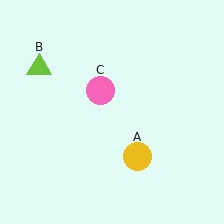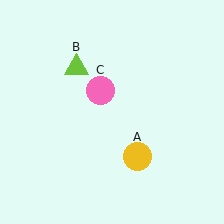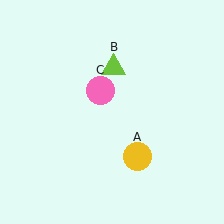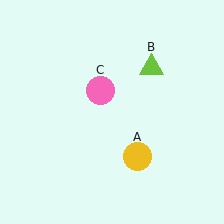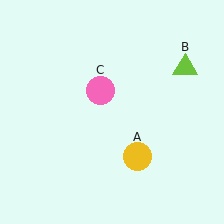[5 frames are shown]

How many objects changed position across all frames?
1 object changed position: lime triangle (object B).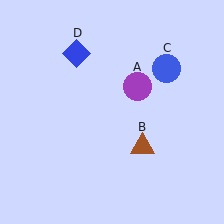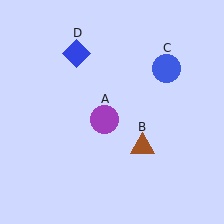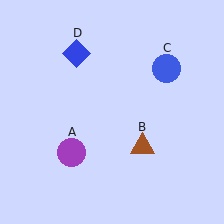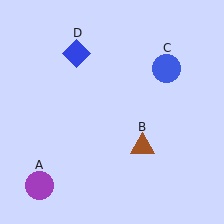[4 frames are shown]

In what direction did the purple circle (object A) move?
The purple circle (object A) moved down and to the left.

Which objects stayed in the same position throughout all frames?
Brown triangle (object B) and blue circle (object C) and blue diamond (object D) remained stationary.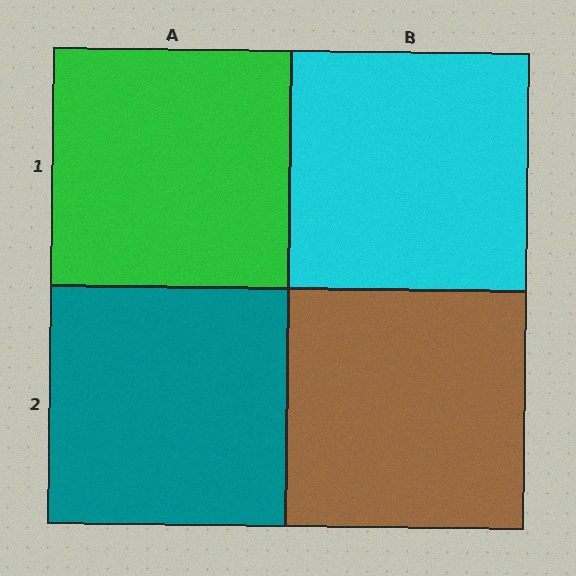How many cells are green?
1 cell is green.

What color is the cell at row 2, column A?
Teal.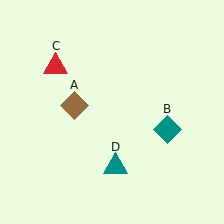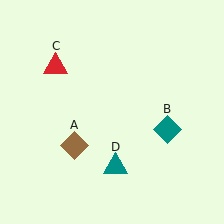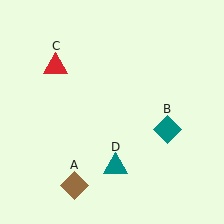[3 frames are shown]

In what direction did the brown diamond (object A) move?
The brown diamond (object A) moved down.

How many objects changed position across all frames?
1 object changed position: brown diamond (object A).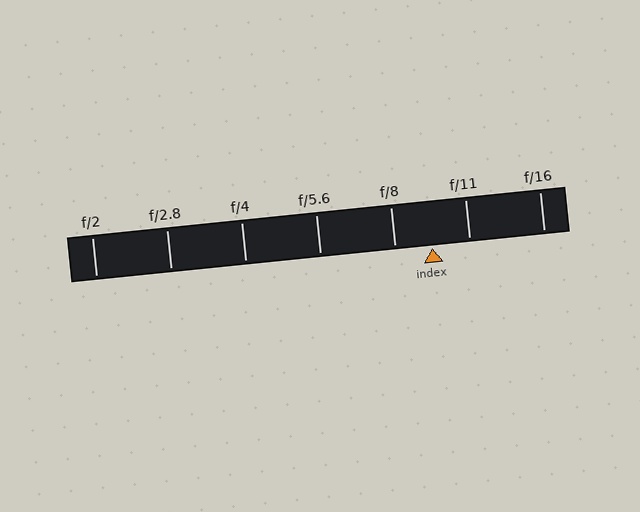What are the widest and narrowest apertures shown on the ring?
The widest aperture shown is f/2 and the narrowest is f/16.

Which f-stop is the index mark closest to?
The index mark is closest to f/8.